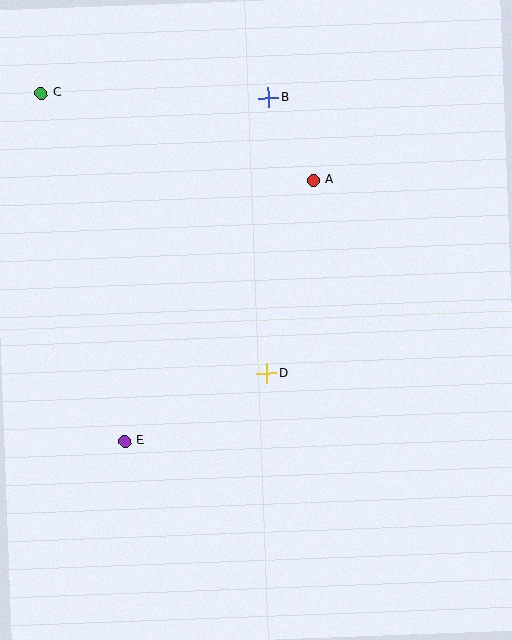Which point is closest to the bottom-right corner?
Point D is closest to the bottom-right corner.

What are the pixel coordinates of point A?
Point A is at (313, 180).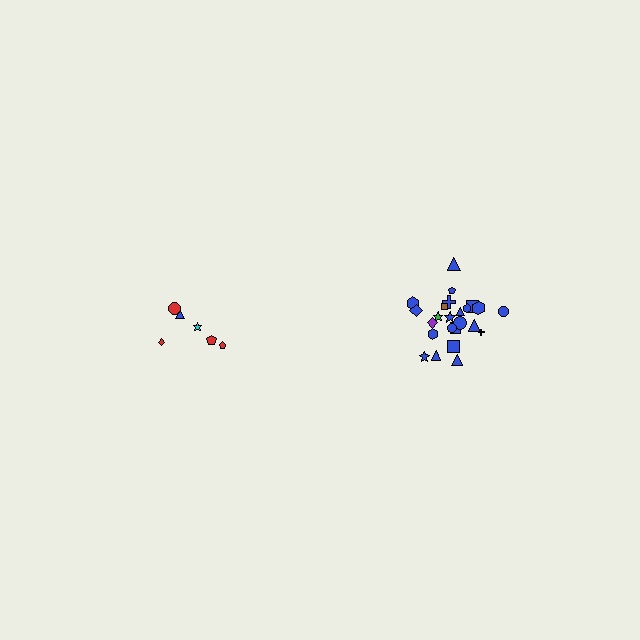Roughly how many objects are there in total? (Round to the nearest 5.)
Roughly 30 objects in total.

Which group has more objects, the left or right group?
The right group.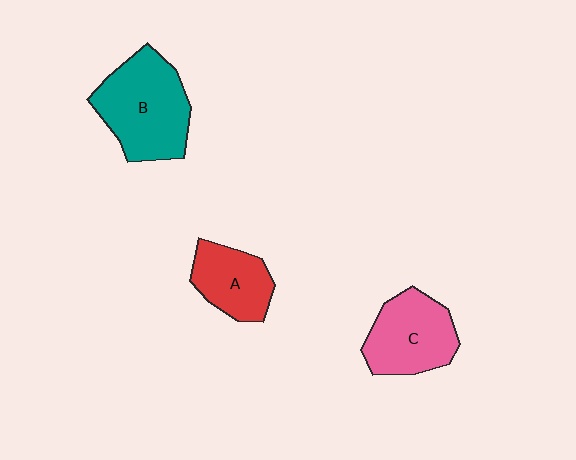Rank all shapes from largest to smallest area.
From largest to smallest: B (teal), C (pink), A (red).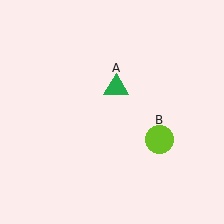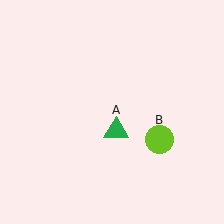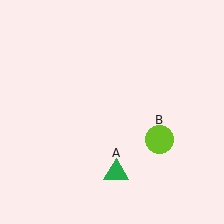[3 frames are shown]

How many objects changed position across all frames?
1 object changed position: green triangle (object A).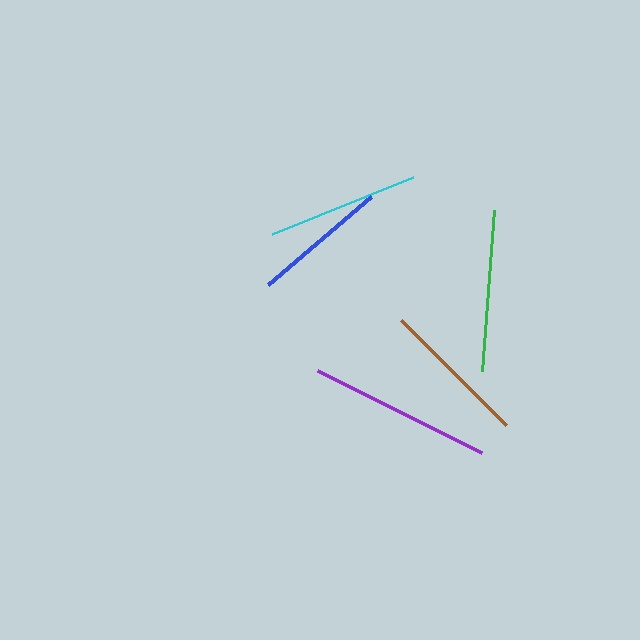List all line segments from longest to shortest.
From longest to shortest: purple, green, cyan, brown, blue.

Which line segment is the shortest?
The blue line is the shortest at approximately 135 pixels.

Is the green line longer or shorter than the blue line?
The green line is longer than the blue line.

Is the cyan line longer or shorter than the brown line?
The cyan line is longer than the brown line.